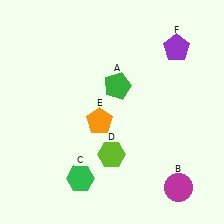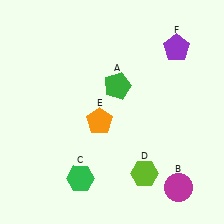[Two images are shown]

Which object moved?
The lime hexagon (D) moved right.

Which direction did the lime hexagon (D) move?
The lime hexagon (D) moved right.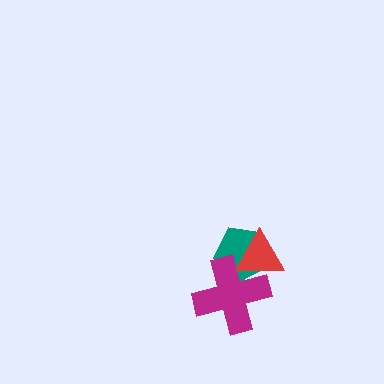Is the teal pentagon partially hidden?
Yes, it is partially covered by another shape.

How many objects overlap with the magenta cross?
2 objects overlap with the magenta cross.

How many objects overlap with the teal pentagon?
2 objects overlap with the teal pentagon.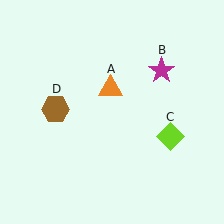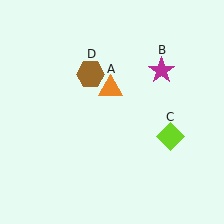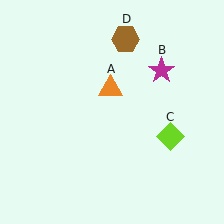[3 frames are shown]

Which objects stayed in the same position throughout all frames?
Orange triangle (object A) and magenta star (object B) and lime diamond (object C) remained stationary.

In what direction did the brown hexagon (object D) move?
The brown hexagon (object D) moved up and to the right.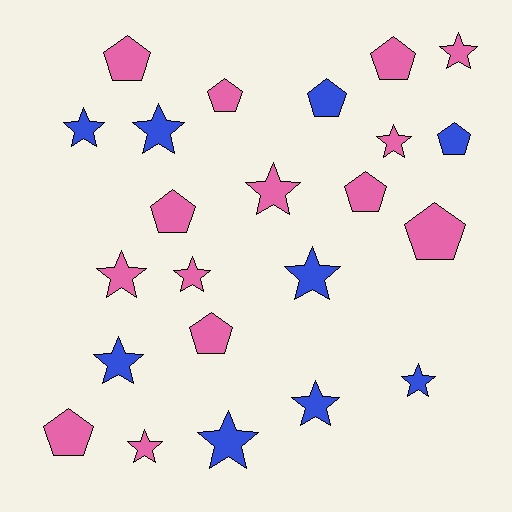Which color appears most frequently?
Pink, with 14 objects.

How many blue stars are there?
There are 7 blue stars.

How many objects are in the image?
There are 23 objects.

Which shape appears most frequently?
Star, with 13 objects.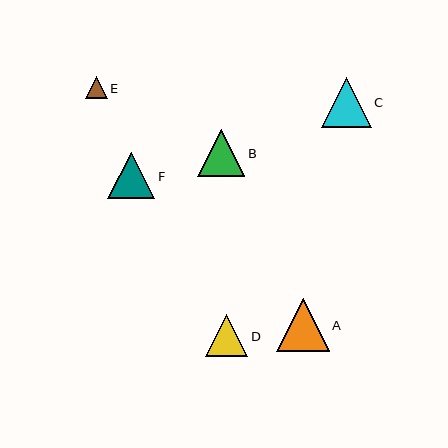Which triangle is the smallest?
Triangle E is the smallest with a size of approximately 22 pixels.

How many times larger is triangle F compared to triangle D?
Triangle F is approximately 1.1 times the size of triangle D.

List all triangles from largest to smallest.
From largest to smallest: A, C, B, F, D, E.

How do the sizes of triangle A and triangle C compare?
Triangle A and triangle C are approximately the same size.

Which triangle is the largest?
Triangle A is the largest with a size of approximately 52 pixels.